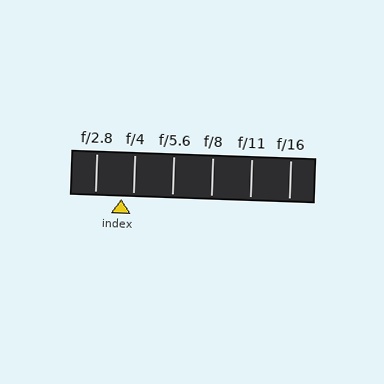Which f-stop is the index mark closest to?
The index mark is closest to f/4.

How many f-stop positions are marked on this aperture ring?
There are 6 f-stop positions marked.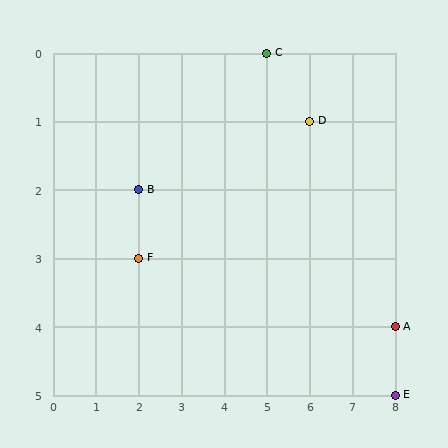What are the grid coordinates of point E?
Point E is at grid coordinates (8, 5).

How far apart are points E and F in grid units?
Points E and F are 6 columns and 2 rows apart (about 6.3 grid units diagonally).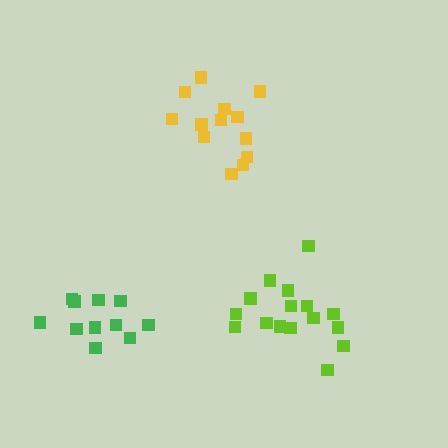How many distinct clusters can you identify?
There are 3 distinct clusters.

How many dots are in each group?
Group 1: 13 dots, Group 2: 11 dots, Group 3: 16 dots (40 total).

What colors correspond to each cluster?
The clusters are colored: yellow, green, lime.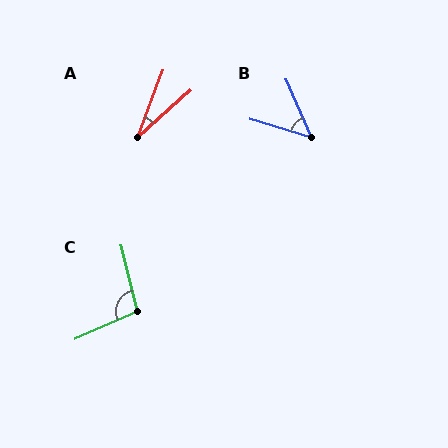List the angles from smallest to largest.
A (28°), B (50°), C (100°).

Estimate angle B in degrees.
Approximately 50 degrees.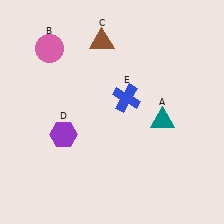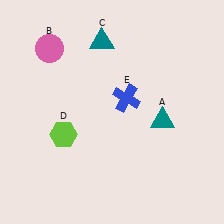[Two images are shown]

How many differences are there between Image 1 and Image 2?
There are 2 differences between the two images.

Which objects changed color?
C changed from brown to teal. D changed from purple to lime.